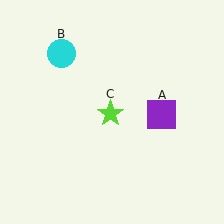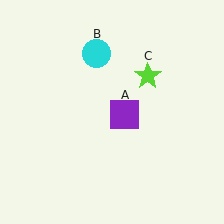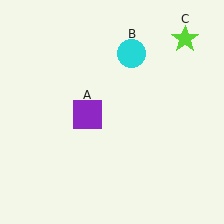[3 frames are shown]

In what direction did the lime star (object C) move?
The lime star (object C) moved up and to the right.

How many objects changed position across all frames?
3 objects changed position: purple square (object A), cyan circle (object B), lime star (object C).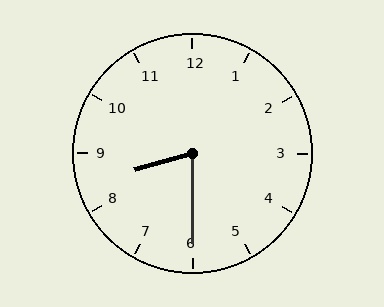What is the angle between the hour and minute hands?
Approximately 75 degrees.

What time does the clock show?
8:30.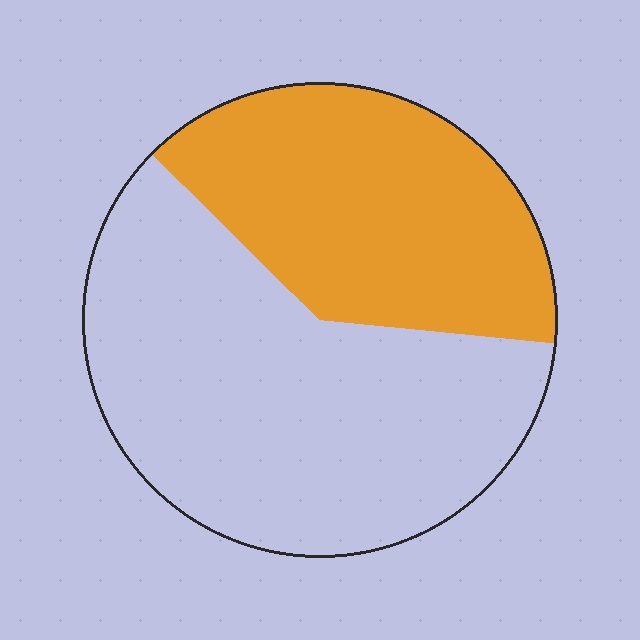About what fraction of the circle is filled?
About two fifths (2/5).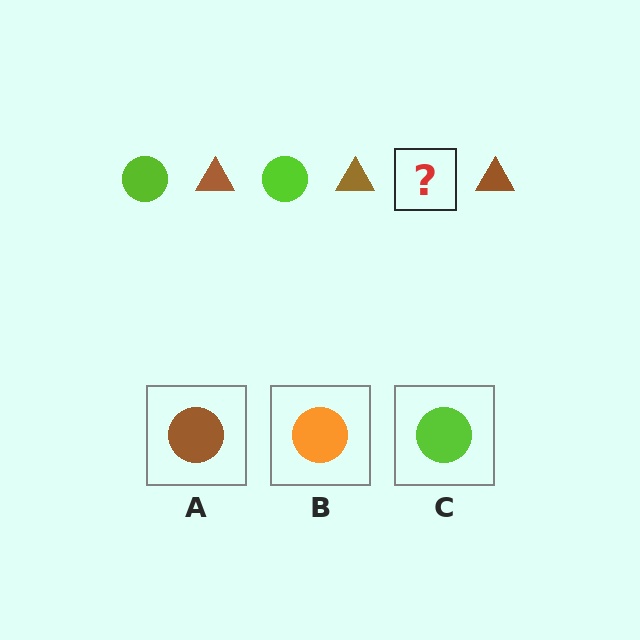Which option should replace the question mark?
Option C.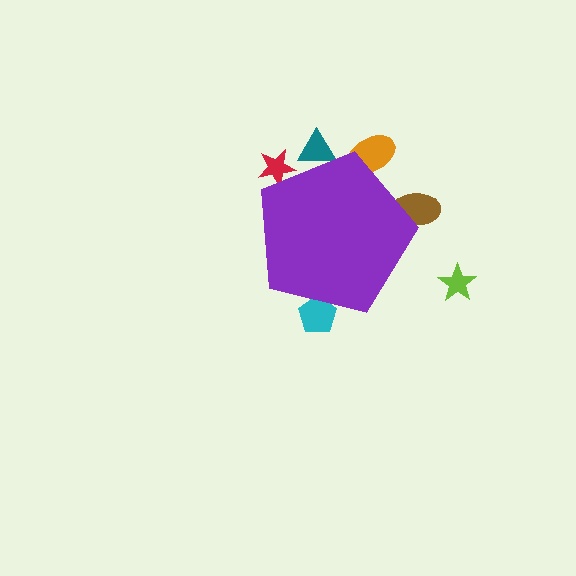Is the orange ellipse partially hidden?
Yes, the orange ellipse is partially hidden behind the purple pentagon.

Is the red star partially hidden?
Yes, the red star is partially hidden behind the purple pentagon.